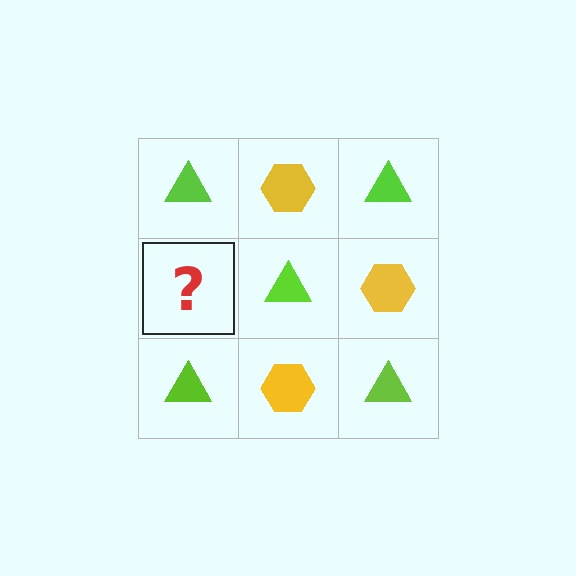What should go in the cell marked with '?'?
The missing cell should contain a yellow hexagon.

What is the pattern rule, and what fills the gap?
The rule is that it alternates lime triangle and yellow hexagon in a checkerboard pattern. The gap should be filled with a yellow hexagon.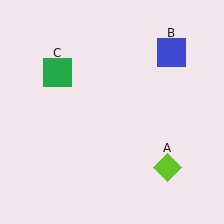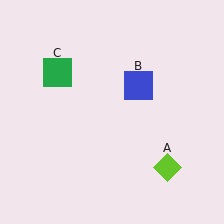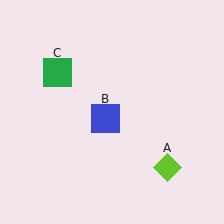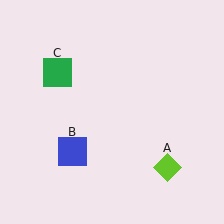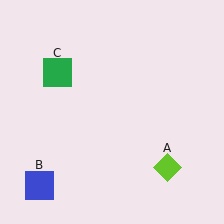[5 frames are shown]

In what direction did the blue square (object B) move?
The blue square (object B) moved down and to the left.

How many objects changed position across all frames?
1 object changed position: blue square (object B).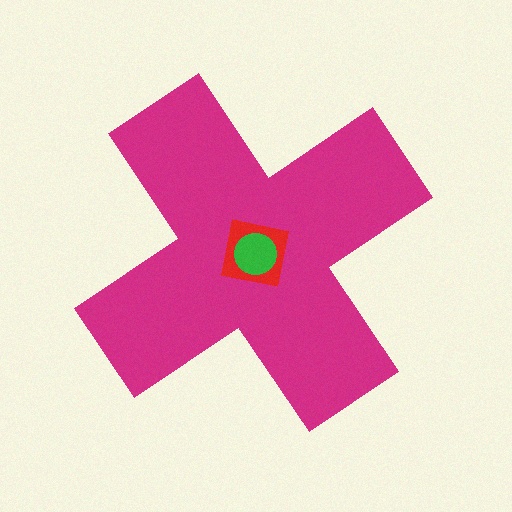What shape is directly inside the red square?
The green circle.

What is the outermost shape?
The magenta cross.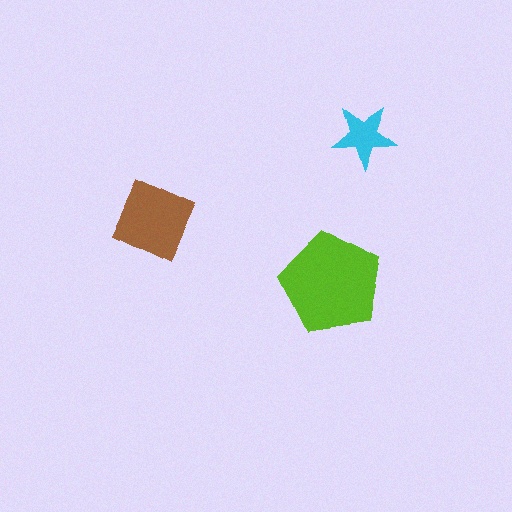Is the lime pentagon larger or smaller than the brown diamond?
Larger.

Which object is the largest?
The lime pentagon.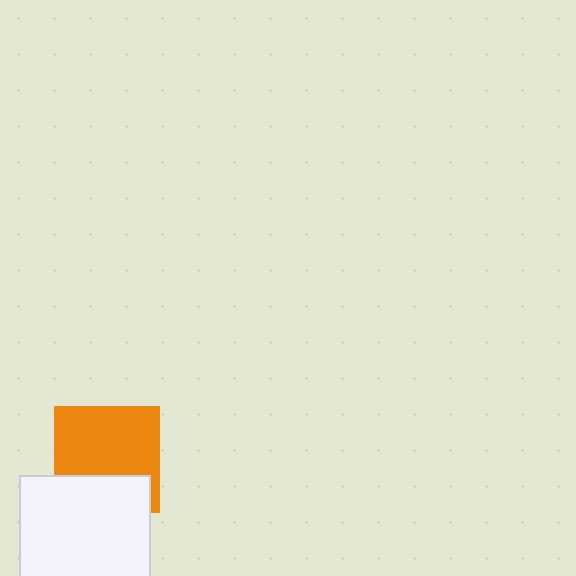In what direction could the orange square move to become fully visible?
The orange square could move up. That would shift it out from behind the white square entirely.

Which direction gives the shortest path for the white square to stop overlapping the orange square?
Moving down gives the shortest separation.